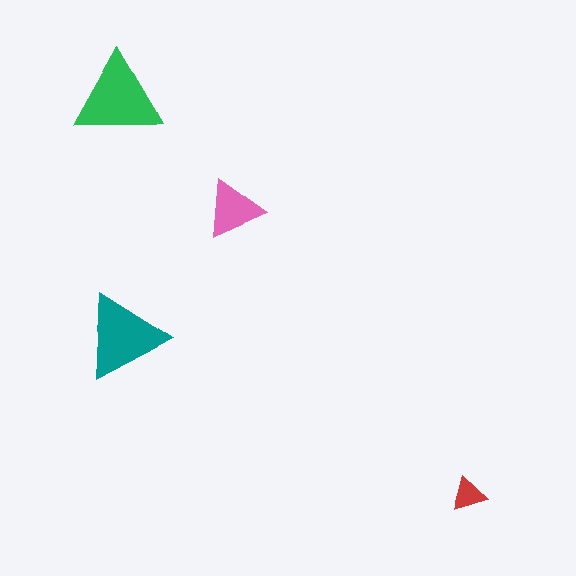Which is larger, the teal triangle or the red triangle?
The teal one.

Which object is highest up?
The green triangle is topmost.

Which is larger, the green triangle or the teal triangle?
The green one.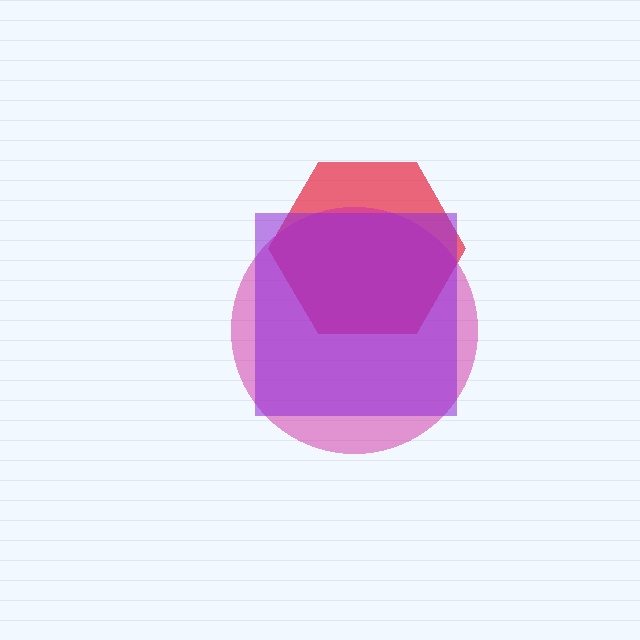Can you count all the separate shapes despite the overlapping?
Yes, there are 3 separate shapes.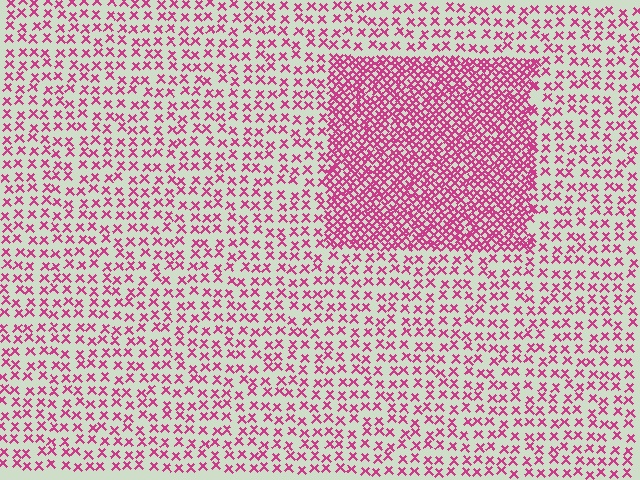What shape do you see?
I see a rectangle.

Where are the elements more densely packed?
The elements are more densely packed inside the rectangle boundary.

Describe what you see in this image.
The image contains small magenta elements arranged at two different densities. A rectangle-shaped region is visible where the elements are more densely packed than the surrounding area.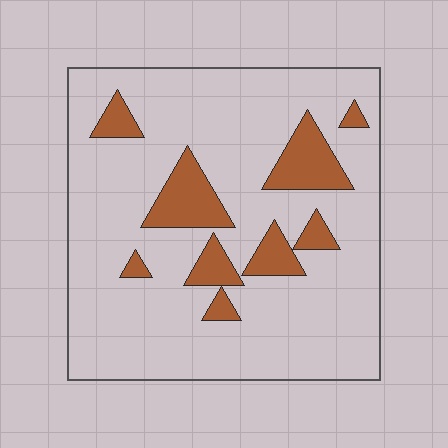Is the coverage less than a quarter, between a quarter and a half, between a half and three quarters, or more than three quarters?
Less than a quarter.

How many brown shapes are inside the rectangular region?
9.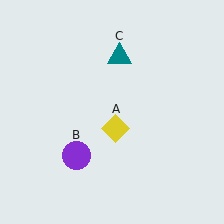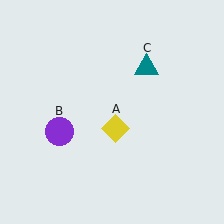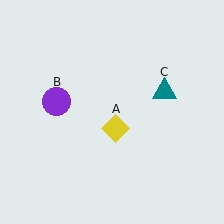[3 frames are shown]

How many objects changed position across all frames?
2 objects changed position: purple circle (object B), teal triangle (object C).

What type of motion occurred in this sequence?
The purple circle (object B), teal triangle (object C) rotated clockwise around the center of the scene.